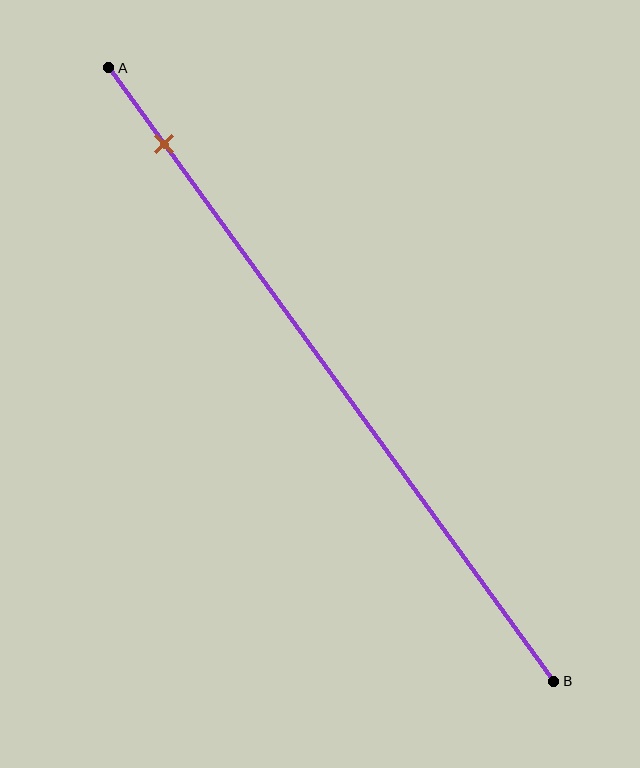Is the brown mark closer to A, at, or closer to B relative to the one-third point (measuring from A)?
The brown mark is closer to point A than the one-third point of segment AB.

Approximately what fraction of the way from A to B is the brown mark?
The brown mark is approximately 15% of the way from A to B.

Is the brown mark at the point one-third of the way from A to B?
No, the mark is at about 15% from A, not at the 33% one-third point.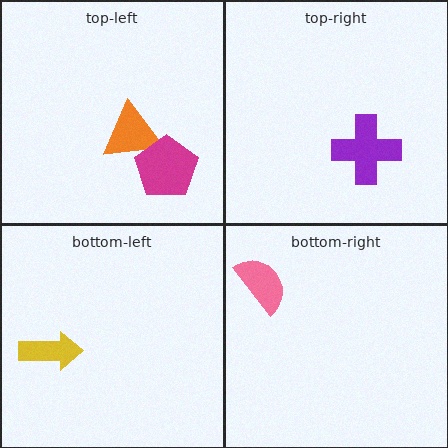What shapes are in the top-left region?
The orange triangle, the magenta pentagon.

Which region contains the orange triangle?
The top-left region.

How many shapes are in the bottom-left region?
1.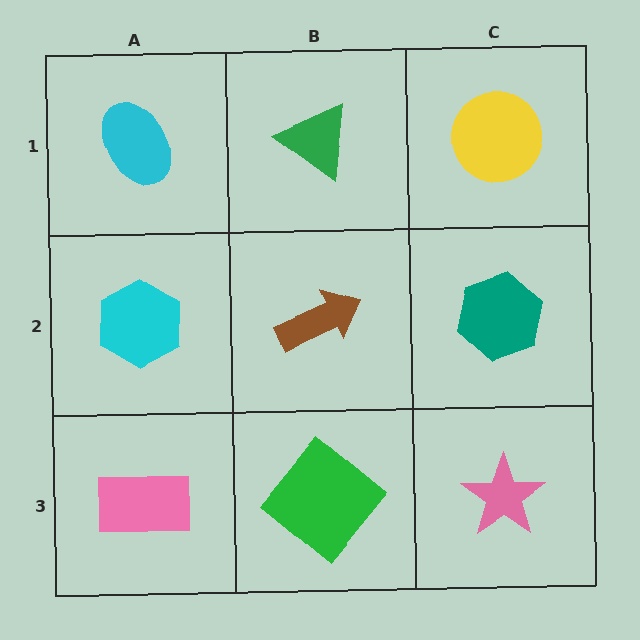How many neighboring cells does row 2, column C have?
3.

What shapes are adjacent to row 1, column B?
A brown arrow (row 2, column B), a cyan ellipse (row 1, column A), a yellow circle (row 1, column C).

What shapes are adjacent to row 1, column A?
A cyan hexagon (row 2, column A), a green triangle (row 1, column B).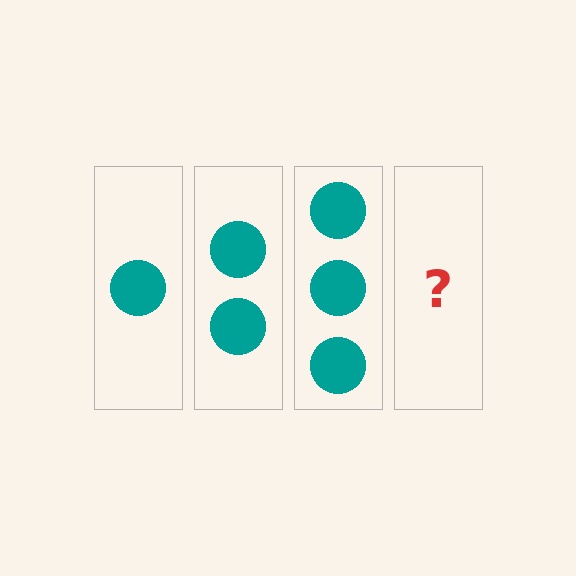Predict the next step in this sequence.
The next step is 4 circles.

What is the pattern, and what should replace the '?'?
The pattern is that each step adds one more circle. The '?' should be 4 circles.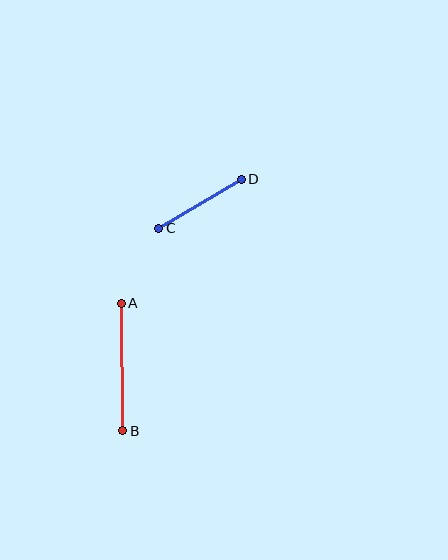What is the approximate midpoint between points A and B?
The midpoint is at approximately (122, 367) pixels.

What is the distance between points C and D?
The distance is approximately 96 pixels.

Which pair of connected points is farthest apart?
Points A and B are farthest apart.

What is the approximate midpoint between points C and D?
The midpoint is at approximately (200, 204) pixels.